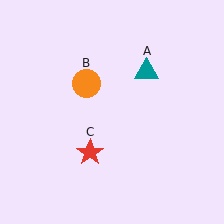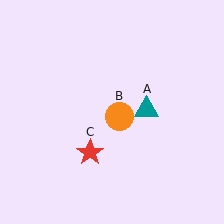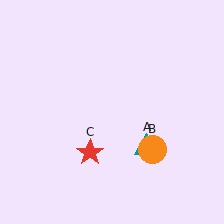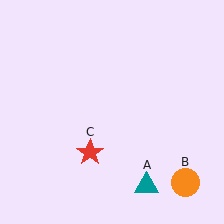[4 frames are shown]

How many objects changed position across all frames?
2 objects changed position: teal triangle (object A), orange circle (object B).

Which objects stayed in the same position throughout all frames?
Red star (object C) remained stationary.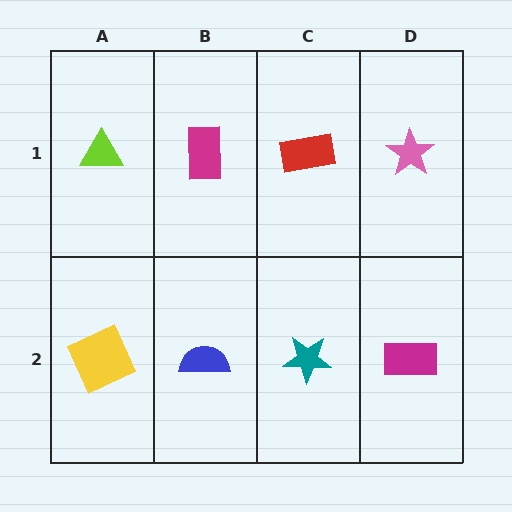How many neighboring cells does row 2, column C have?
3.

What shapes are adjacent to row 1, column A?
A yellow square (row 2, column A), a magenta rectangle (row 1, column B).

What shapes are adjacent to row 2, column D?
A pink star (row 1, column D), a teal star (row 2, column C).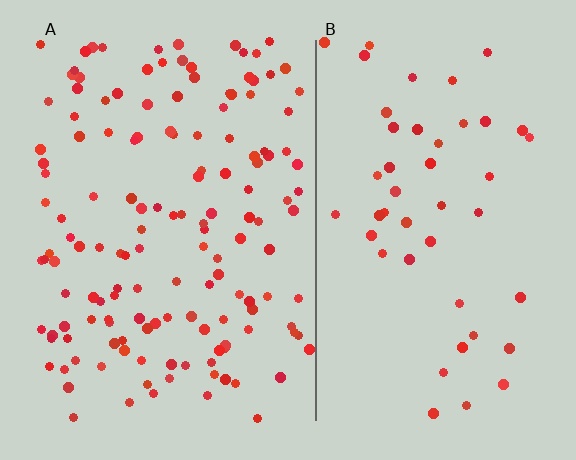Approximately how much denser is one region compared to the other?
Approximately 3.1× — region A over region B.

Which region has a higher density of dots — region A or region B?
A (the left).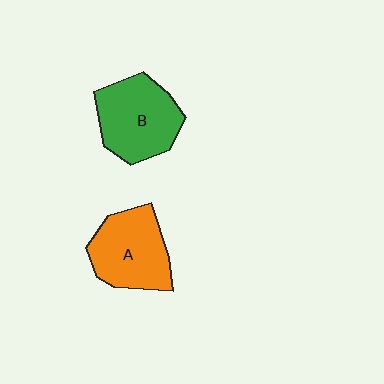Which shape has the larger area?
Shape B (green).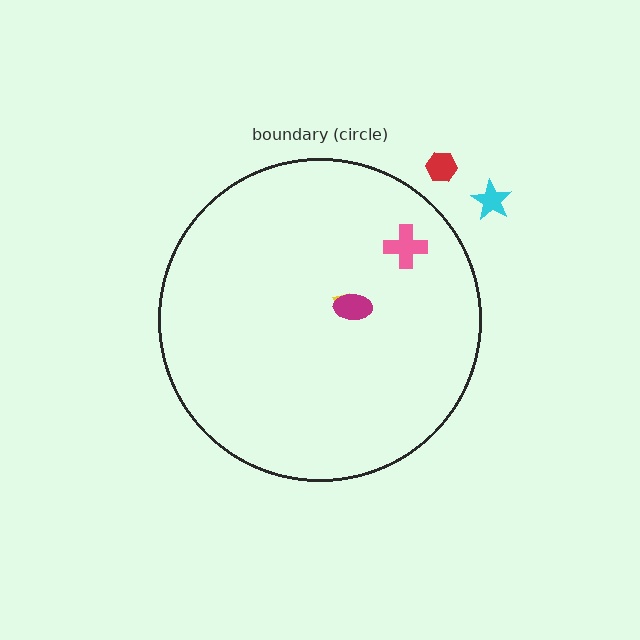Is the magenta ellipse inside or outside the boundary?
Inside.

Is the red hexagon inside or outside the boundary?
Outside.